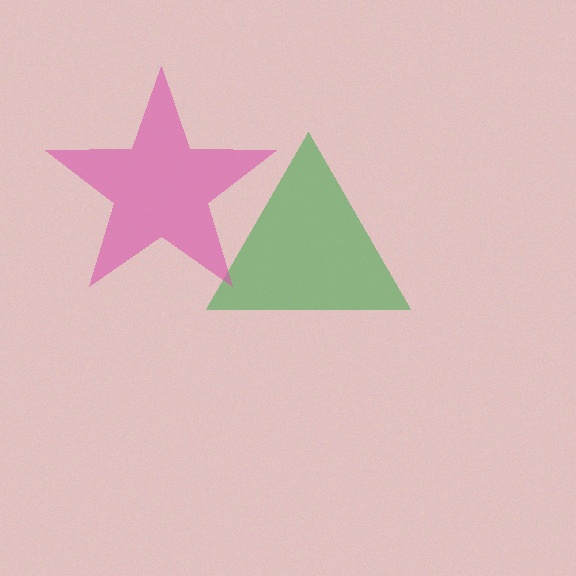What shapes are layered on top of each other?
The layered shapes are: a green triangle, a pink star.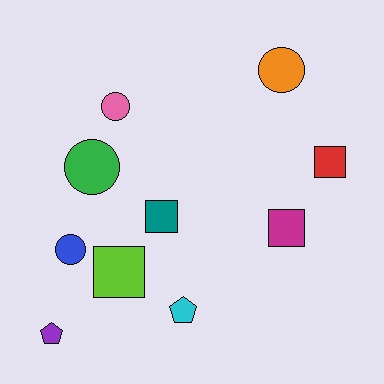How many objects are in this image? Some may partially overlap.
There are 10 objects.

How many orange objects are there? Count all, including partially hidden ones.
There is 1 orange object.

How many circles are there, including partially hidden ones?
There are 4 circles.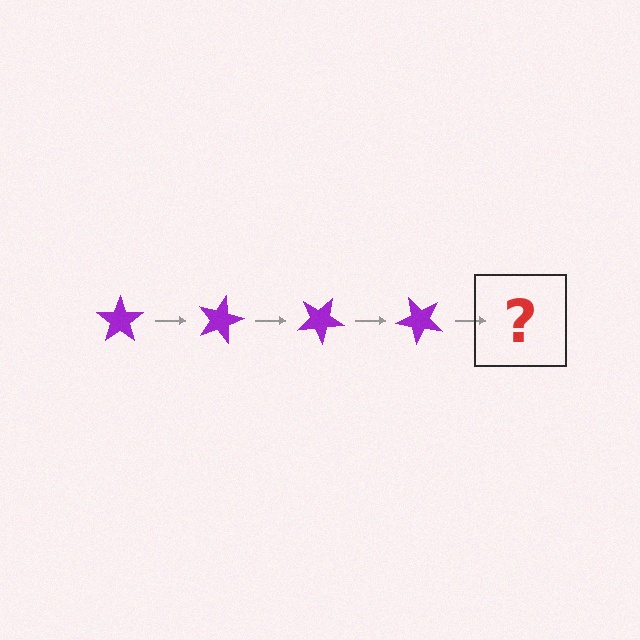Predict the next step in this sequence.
The next step is a purple star rotated 60 degrees.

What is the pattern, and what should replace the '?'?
The pattern is that the star rotates 15 degrees each step. The '?' should be a purple star rotated 60 degrees.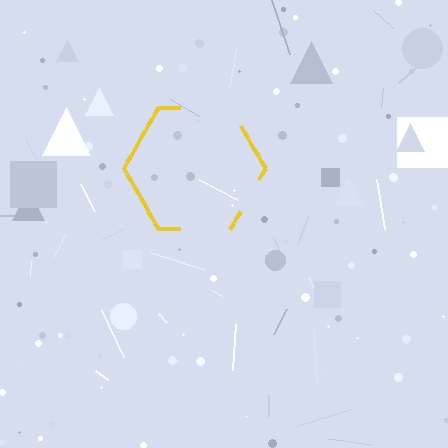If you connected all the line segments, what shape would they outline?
They would outline a hexagon.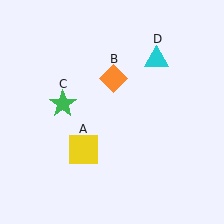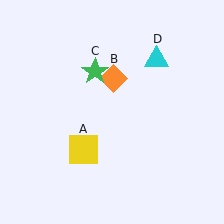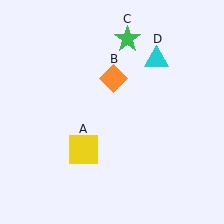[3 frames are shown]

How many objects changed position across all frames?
1 object changed position: green star (object C).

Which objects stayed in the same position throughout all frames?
Yellow square (object A) and orange diamond (object B) and cyan triangle (object D) remained stationary.